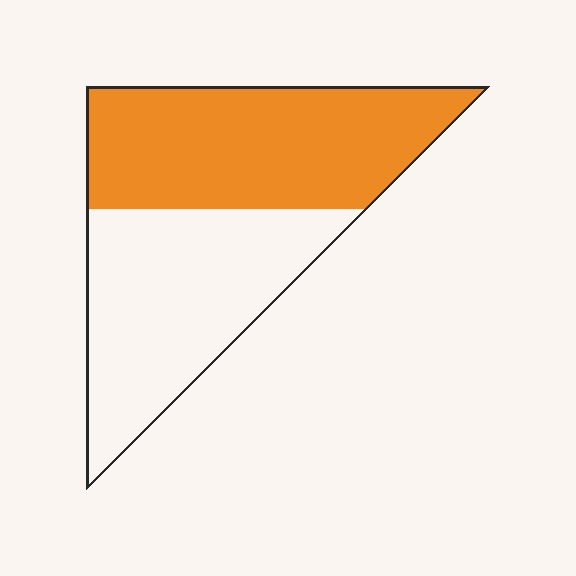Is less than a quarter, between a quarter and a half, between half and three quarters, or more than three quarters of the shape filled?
Between half and three quarters.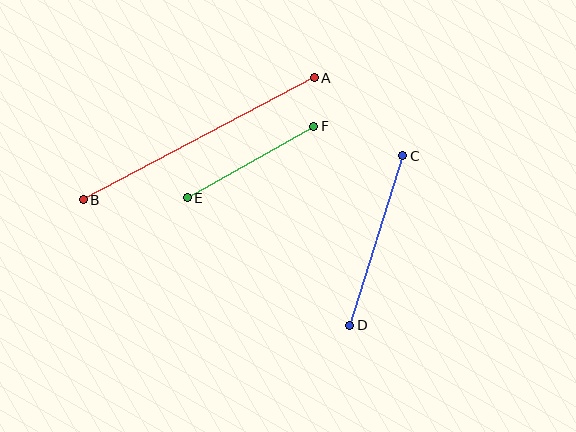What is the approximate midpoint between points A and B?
The midpoint is at approximately (199, 139) pixels.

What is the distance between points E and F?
The distance is approximately 145 pixels.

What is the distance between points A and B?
The distance is approximately 261 pixels.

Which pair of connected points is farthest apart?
Points A and B are farthest apart.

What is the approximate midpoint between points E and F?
The midpoint is at approximately (251, 162) pixels.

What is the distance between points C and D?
The distance is approximately 178 pixels.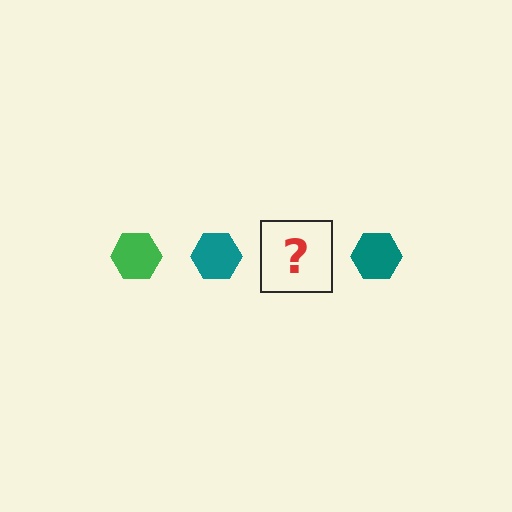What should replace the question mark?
The question mark should be replaced with a green hexagon.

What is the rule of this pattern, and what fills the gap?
The rule is that the pattern cycles through green, teal hexagons. The gap should be filled with a green hexagon.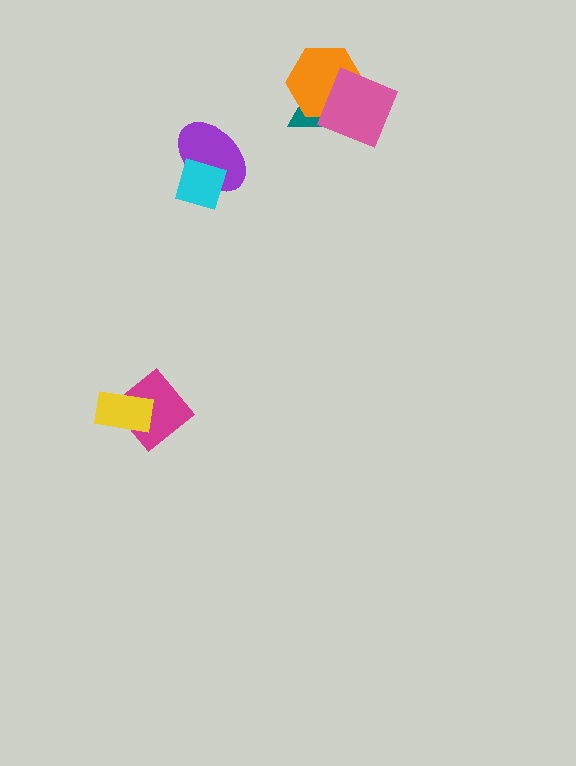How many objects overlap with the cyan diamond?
1 object overlaps with the cyan diamond.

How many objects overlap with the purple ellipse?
1 object overlaps with the purple ellipse.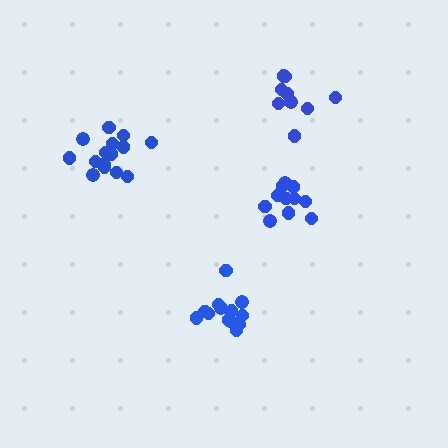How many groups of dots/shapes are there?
There are 4 groups.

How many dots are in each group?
Group 1: 9 dots, Group 2: 13 dots, Group 3: 11 dots, Group 4: 15 dots (48 total).